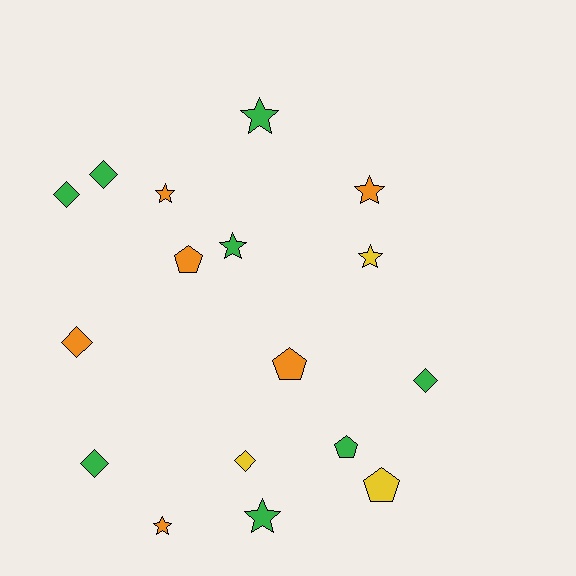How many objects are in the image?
There are 17 objects.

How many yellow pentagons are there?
There is 1 yellow pentagon.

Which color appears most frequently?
Green, with 8 objects.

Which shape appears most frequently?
Star, with 7 objects.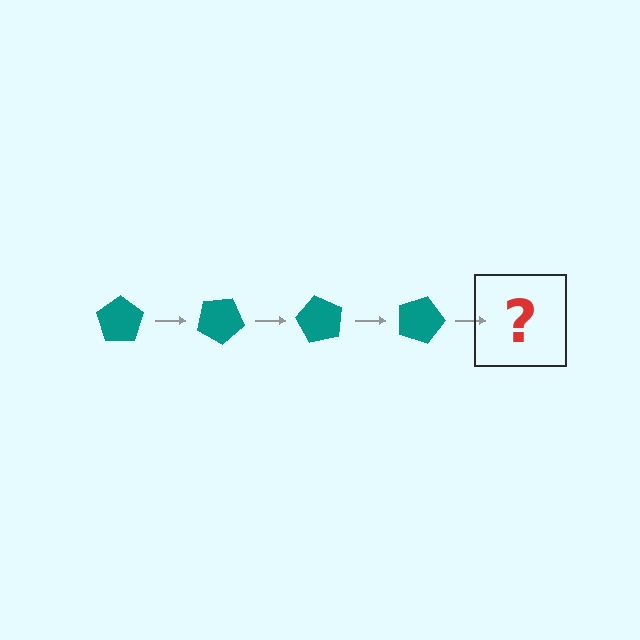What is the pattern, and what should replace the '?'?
The pattern is that the pentagon rotates 30 degrees each step. The '?' should be a teal pentagon rotated 120 degrees.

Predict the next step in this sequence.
The next step is a teal pentagon rotated 120 degrees.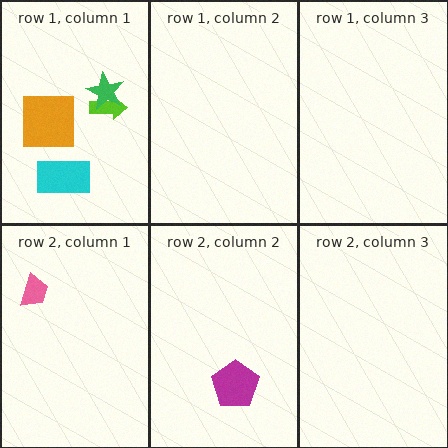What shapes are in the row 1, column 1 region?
The orange square, the lime arrow, the green star, the cyan rectangle.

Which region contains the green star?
The row 1, column 1 region.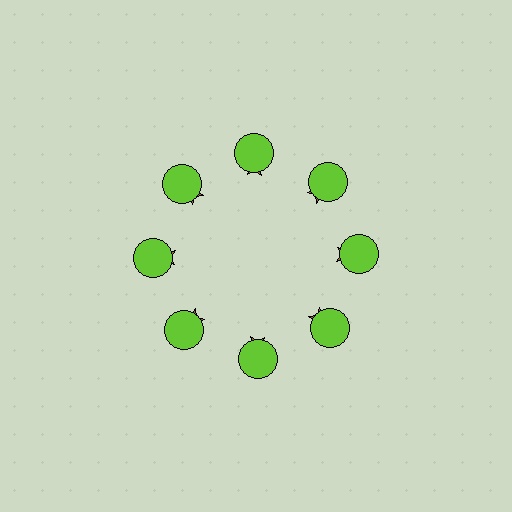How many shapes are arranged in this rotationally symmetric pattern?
There are 16 shapes, arranged in 8 groups of 2.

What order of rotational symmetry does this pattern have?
This pattern has 8-fold rotational symmetry.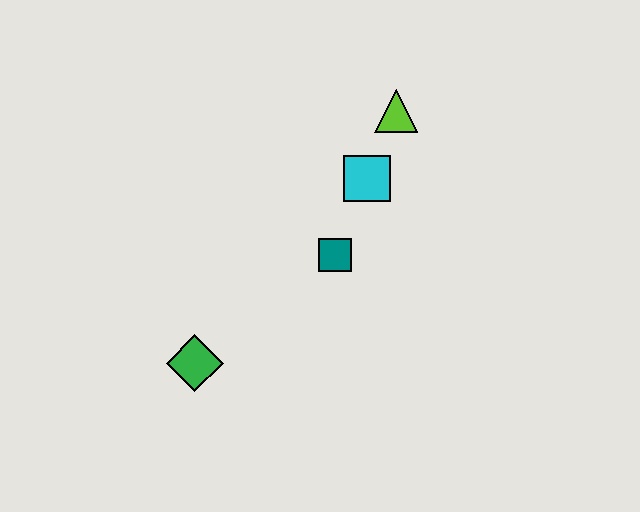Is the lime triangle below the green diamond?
No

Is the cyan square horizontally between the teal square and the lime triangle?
Yes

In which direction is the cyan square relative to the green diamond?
The cyan square is above the green diamond.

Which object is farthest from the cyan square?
The green diamond is farthest from the cyan square.